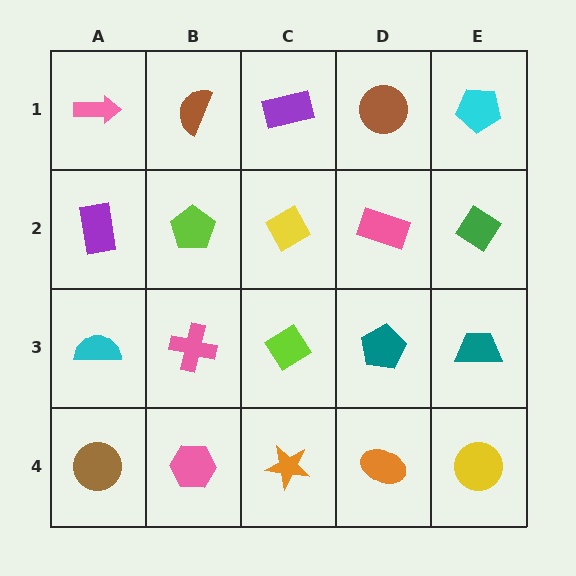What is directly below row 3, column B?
A pink hexagon.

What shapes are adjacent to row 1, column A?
A purple rectangle (row 2, column A), a brown semicircle (row 1, column B).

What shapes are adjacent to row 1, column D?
A pink rectangle (row 2, column D), a purple rectangle (row 1, column C), a cyan pentagon (row 1, column E).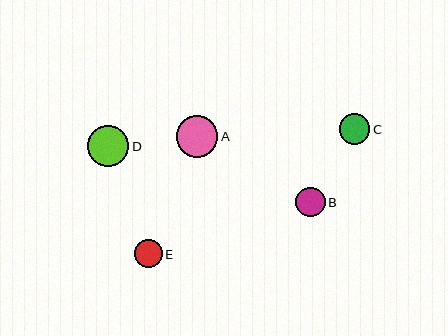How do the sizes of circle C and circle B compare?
Circle C and circle B are approximately the same size.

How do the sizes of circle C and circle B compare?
Circle C and circle B are approximately the same size.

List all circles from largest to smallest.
From largest to smallest: A, D, C, B, E.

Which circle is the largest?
Circle A is the largest with a size of approximately 42 pixels.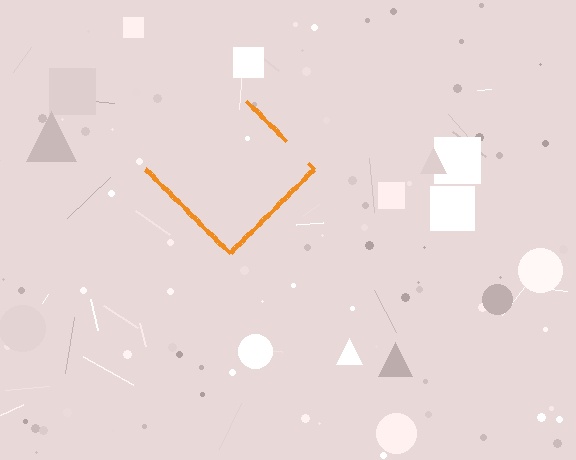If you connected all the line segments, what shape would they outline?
They would outline a diamond.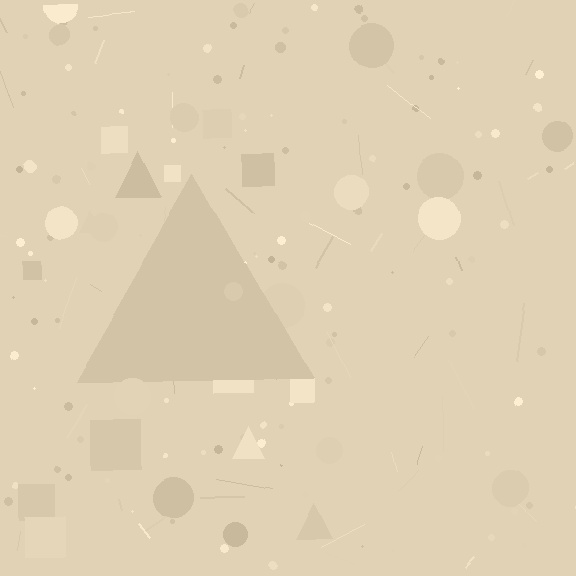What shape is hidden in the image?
A triangle is hidden in the image.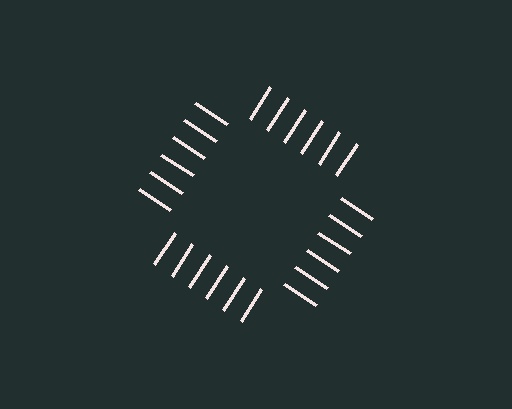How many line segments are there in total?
24 — 6 along each of the 4 edges.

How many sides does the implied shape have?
4 sides — the line-ends trace a square.